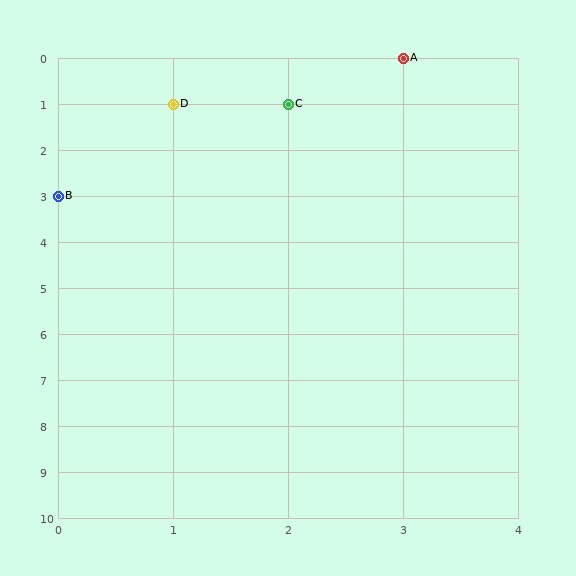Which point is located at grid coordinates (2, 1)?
Point C is at (2, 1).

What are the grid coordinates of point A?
Point A is at grid coordinates (3, 0).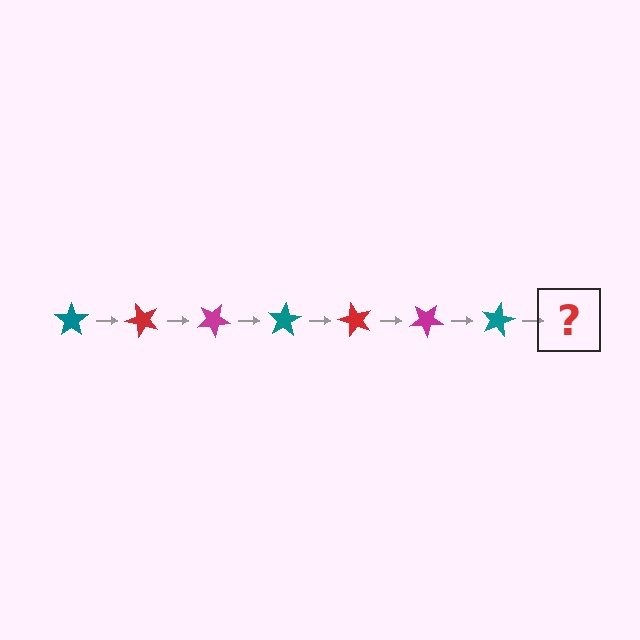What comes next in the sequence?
The next element should be a red star, rotated 350 degrees from the start.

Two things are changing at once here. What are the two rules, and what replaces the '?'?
The two rules are that it rotates 50 degrees each step and the color cycles through teal, red, and magenta. The '?' should be a red star, rotated 350 degrees from the start.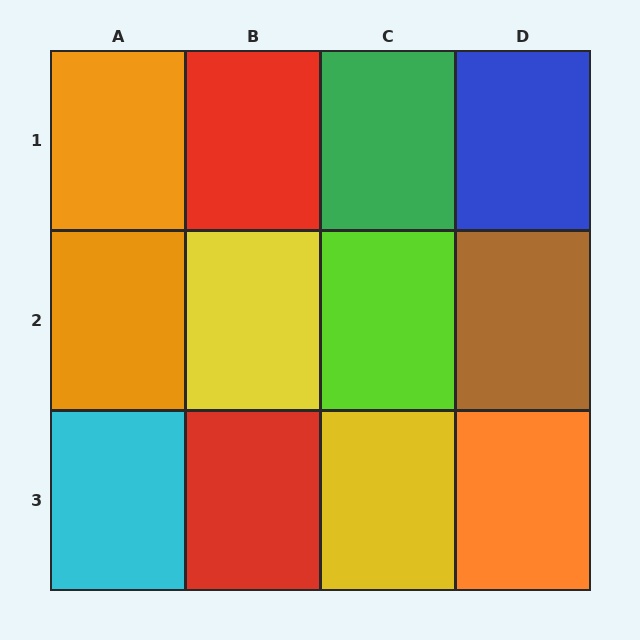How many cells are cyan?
1 cell is cyan.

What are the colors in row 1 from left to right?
Orange, red, green, blue.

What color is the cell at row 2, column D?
Brown.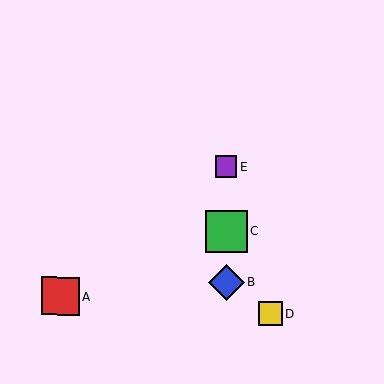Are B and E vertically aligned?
Yes, both are at x≈226.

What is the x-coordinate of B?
Object B is at x≈226.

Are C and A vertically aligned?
No, C is at x≈226 and A is at x≈60.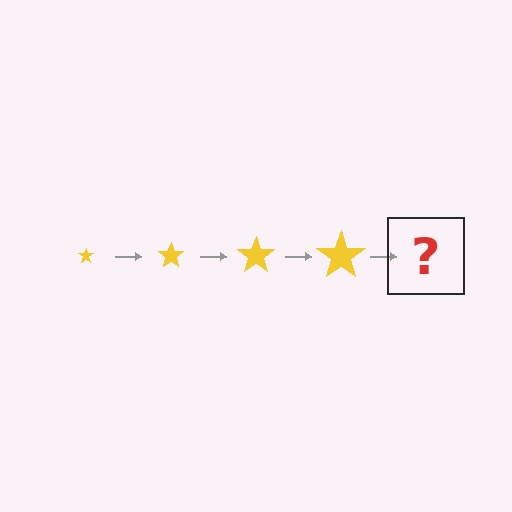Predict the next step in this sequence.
The next step is a yellow star, larger than the previous one.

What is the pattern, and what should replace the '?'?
The pattern is that the star gets progressively larger each step. The '?' should be a yellow star, larger than the previous one.